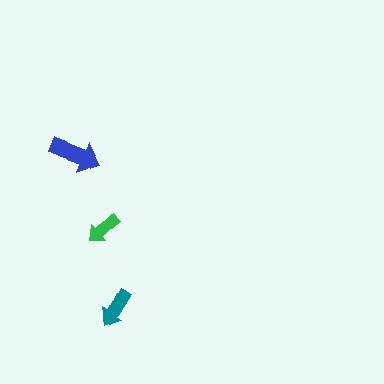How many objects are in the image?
There are 3 objects in the image.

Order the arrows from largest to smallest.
the blue one, the teal one, the green one.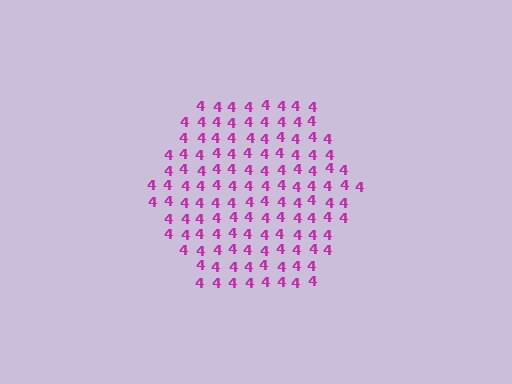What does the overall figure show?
The overall figure shows a hexagon.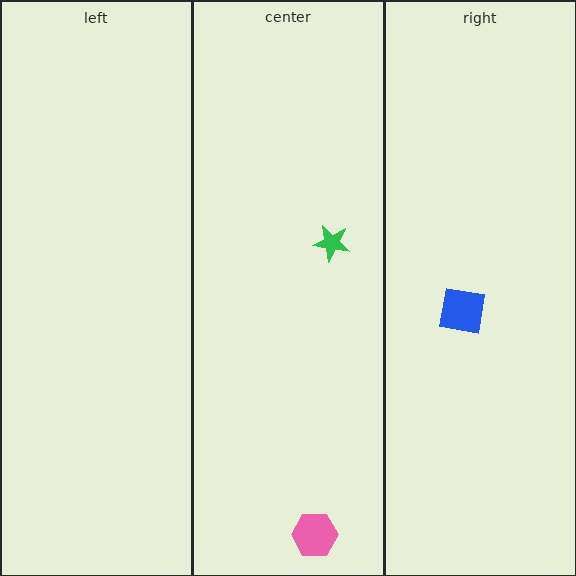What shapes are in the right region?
The blue square.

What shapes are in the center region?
The pink hexagon, the green star.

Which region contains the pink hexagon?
The center region.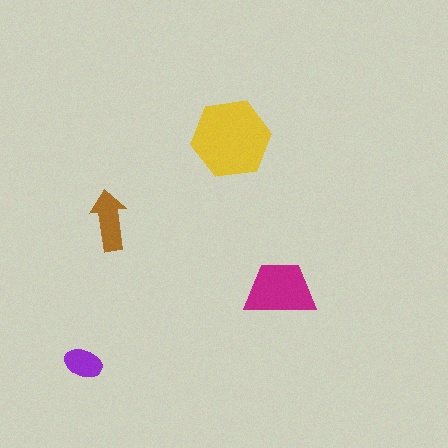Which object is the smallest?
The purple ellipse.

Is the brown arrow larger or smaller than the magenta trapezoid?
Smaller.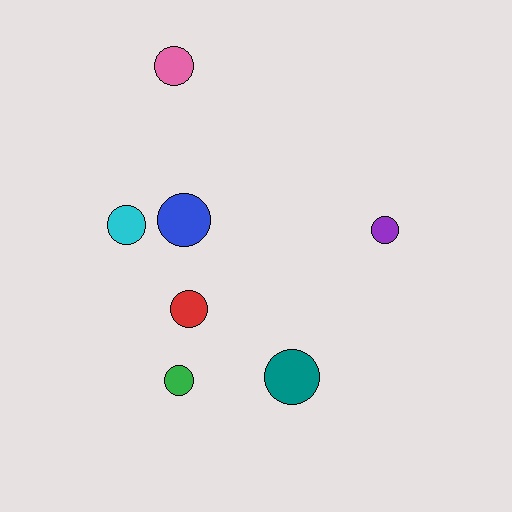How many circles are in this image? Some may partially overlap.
There are 7 circles.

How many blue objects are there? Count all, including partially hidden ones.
There is 1 blue object.